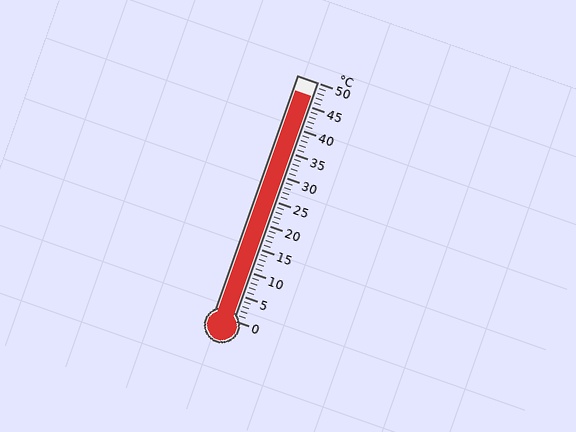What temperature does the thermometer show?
The thermometer shows approximately 47°C.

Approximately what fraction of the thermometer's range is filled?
The thermometer is filled to approximately 95% of its range.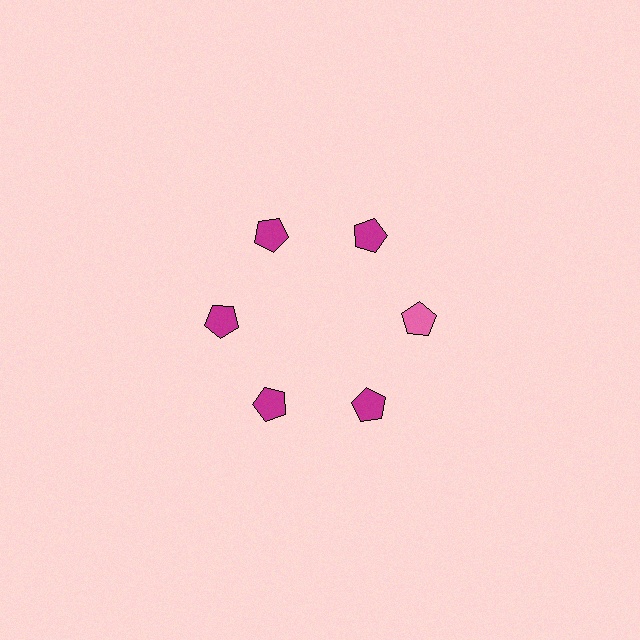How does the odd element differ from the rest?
It has a different color: pink instead of magenta.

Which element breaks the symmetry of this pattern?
The pink pentagon at roughly the 3 o'clock position breaks the symmetry. All other shapes are magenta pentagons.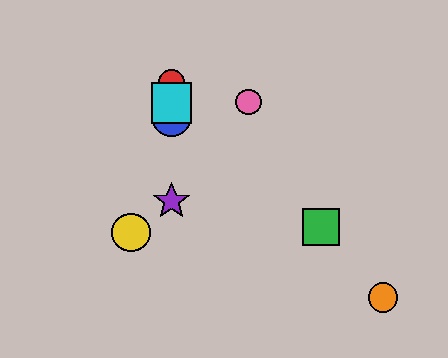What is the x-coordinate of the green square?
The green square is at x≈321.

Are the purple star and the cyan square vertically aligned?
Yes, both are at x≈171.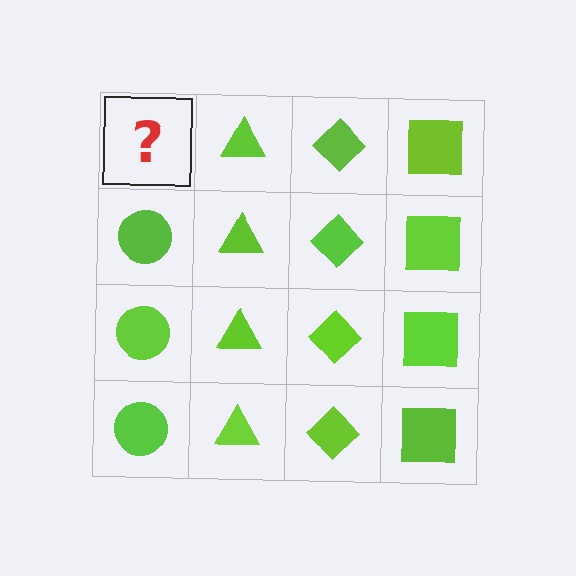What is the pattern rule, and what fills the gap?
The rule is that each column has a consistent shape. The gap should be filled with a lime circle.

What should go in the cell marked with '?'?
The missing cell should contain a lime circle.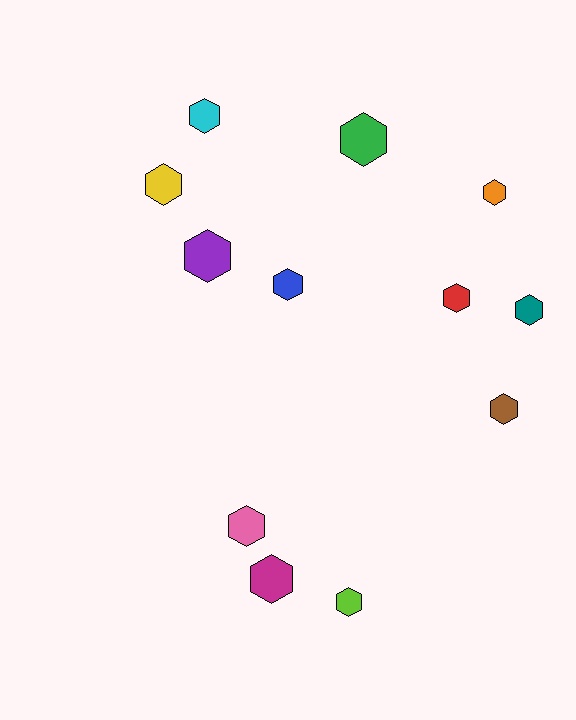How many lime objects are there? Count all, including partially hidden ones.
There is 1 lime object.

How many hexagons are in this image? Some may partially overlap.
There are 12 hexagons.